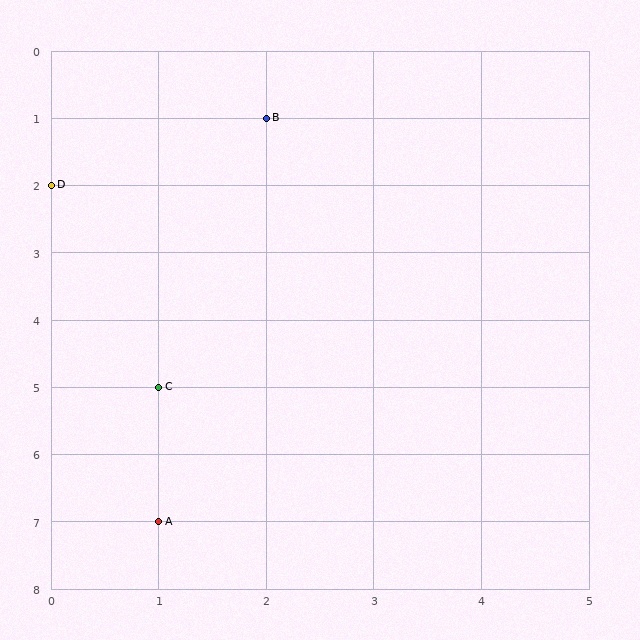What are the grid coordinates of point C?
Point C is at grid coordinates (1, 5).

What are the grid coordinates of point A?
Point A is at grid coordinates (1, 7).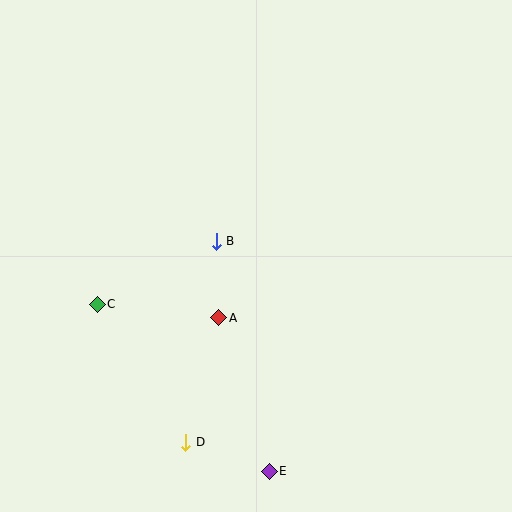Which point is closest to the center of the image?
Point B at (216, 242) is closest to the center.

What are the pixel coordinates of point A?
Point A is at (219, 318).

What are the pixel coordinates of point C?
Point C is at (97, 304).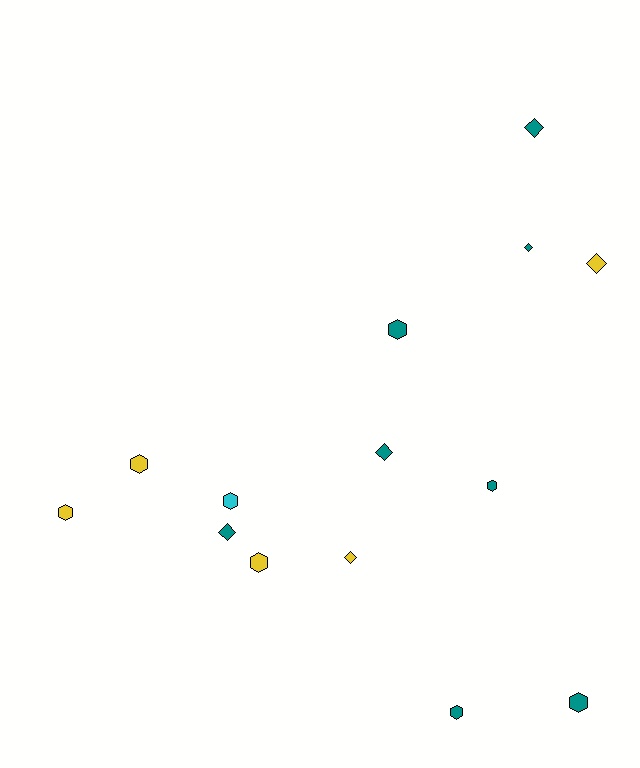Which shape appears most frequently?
Hexagon, with 8 objects.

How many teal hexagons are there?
There are 4 teal hexagons.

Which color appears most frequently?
Teal, with 8 objects.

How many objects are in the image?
There are 14 objects.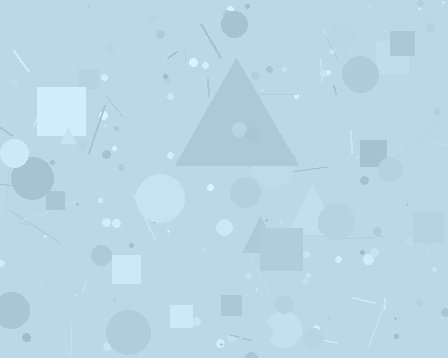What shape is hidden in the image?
A triangle is hidden in the image.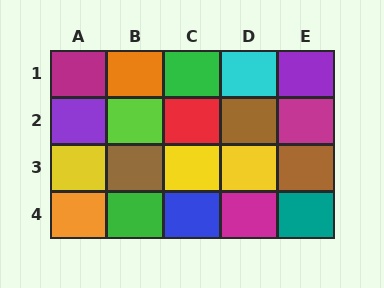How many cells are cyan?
1 cell is cyan.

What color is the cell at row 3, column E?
Brown.